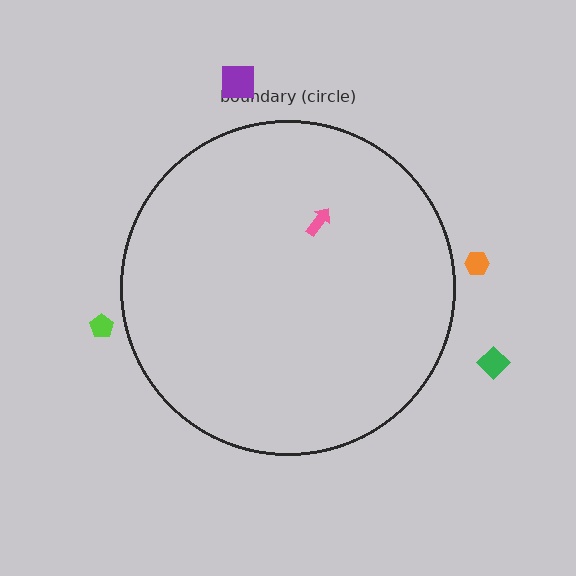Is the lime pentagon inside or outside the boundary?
Outside.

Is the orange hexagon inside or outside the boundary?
Outside.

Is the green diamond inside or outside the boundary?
Outside.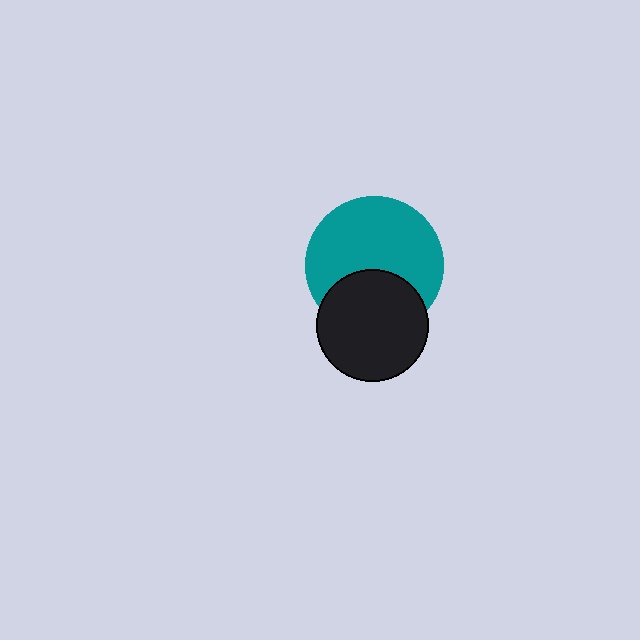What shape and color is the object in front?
The object in front is a black circle.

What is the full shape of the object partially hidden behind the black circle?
The partially hidden object is a teal circle.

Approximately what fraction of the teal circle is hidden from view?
Roughly 34% of the teal circle is hidden behind the black circle.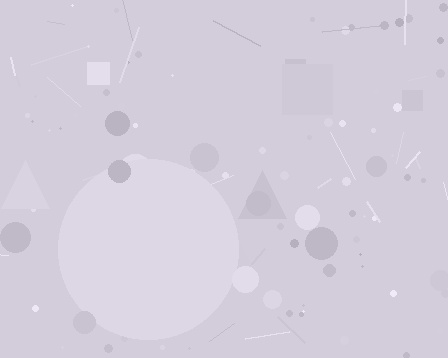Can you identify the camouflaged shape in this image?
The camouflaged shape is a circle.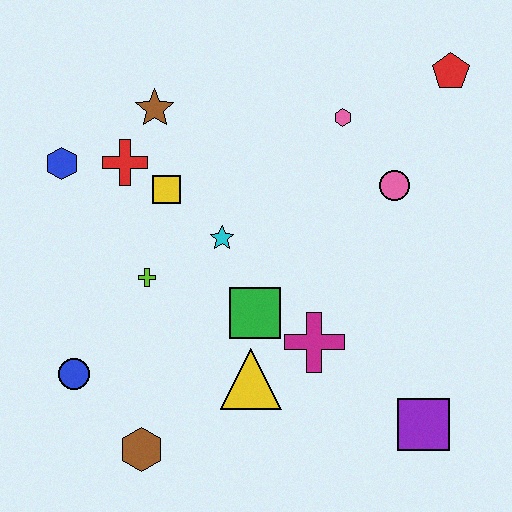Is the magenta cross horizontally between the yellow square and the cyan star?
No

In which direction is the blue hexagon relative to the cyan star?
The blue hexagon is to the left of the cyan star.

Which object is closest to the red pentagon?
The pink hexagon is closest to the red pentagon.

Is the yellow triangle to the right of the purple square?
No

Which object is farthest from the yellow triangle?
The red pentagon is farthest from the yellow triangle.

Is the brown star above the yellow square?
Yes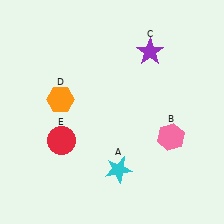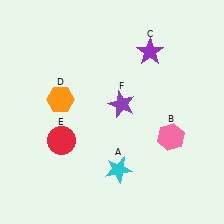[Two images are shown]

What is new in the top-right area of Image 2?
A purple star (F) was added in the top-right area of Image 2.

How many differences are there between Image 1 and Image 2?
There is 1 difference between the two images.